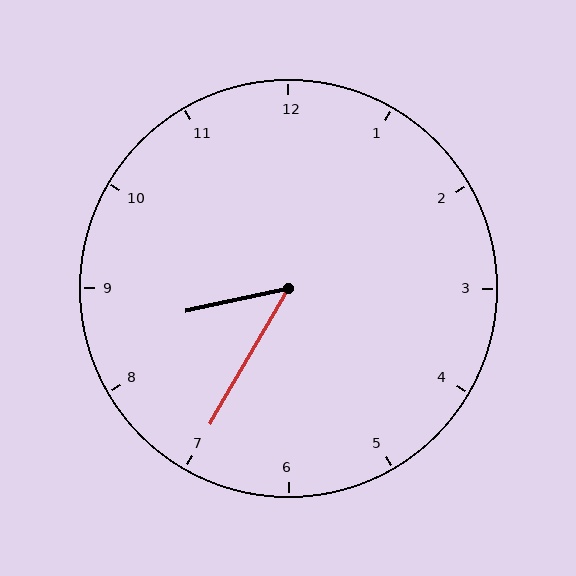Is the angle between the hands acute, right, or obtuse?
It is acute.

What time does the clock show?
8:35.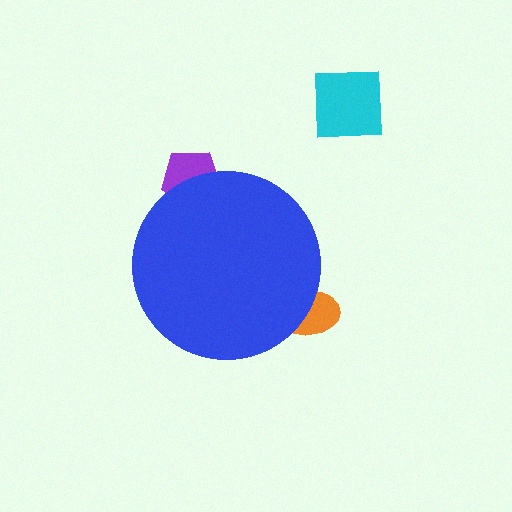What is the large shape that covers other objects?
A blue circle.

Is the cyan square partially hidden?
No, the cyan square is fully visible.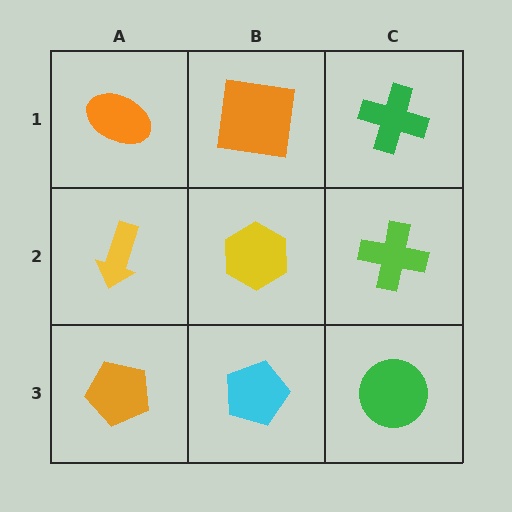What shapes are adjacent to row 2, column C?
A green cross (row 1, column C), a green circle (row 3, column C), a yellow hexagon (row 2, column B).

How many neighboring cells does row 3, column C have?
2.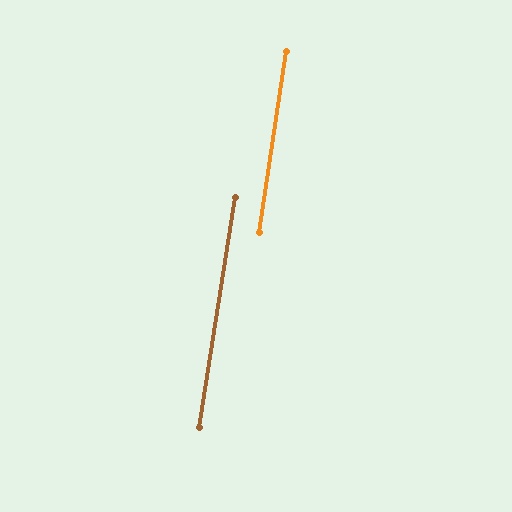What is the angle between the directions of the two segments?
Approximately 0 degrees.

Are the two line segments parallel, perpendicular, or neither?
Parallel — their directions differ by only 0.2°.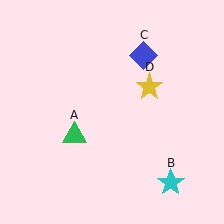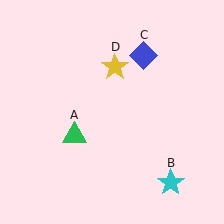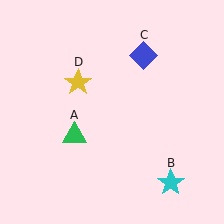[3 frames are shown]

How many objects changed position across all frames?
1 object changed position: yellow star (object D).